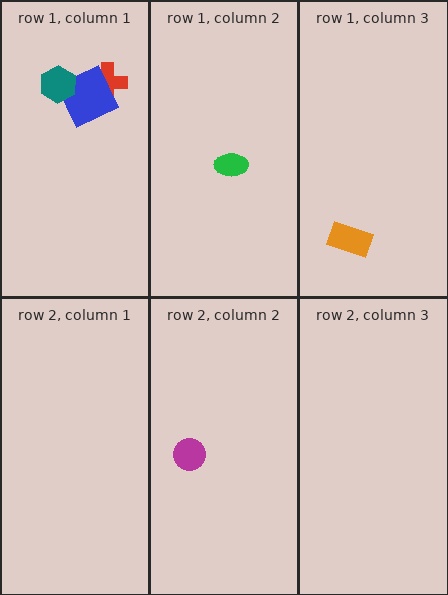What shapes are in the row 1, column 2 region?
The green ellipse.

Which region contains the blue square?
The row 1, column 1 region.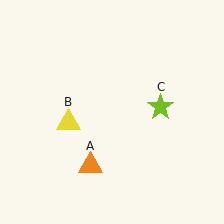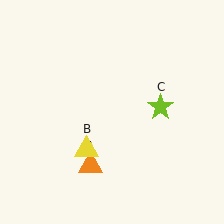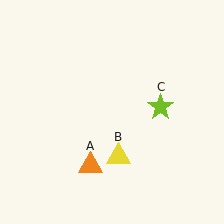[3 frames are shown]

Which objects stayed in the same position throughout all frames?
Orange triangle (object A) and lime star (object C) remained stationary.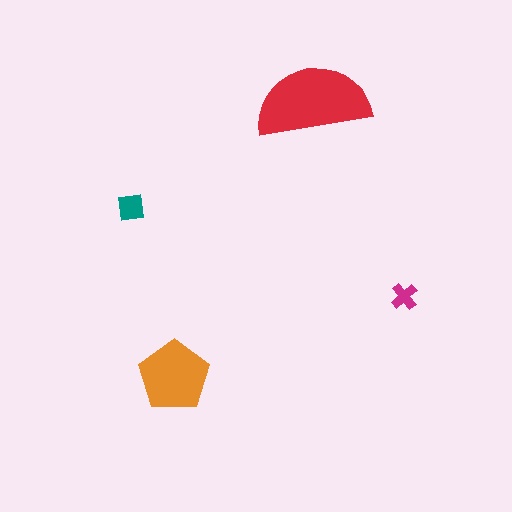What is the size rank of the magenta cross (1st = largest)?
4th.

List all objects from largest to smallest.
The red semicircle, the orange pentagon, the teal square, the magenta cross.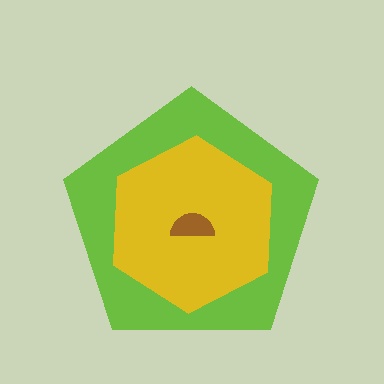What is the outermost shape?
The lime pentagon.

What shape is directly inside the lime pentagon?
The yellow hexagon.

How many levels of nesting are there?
3.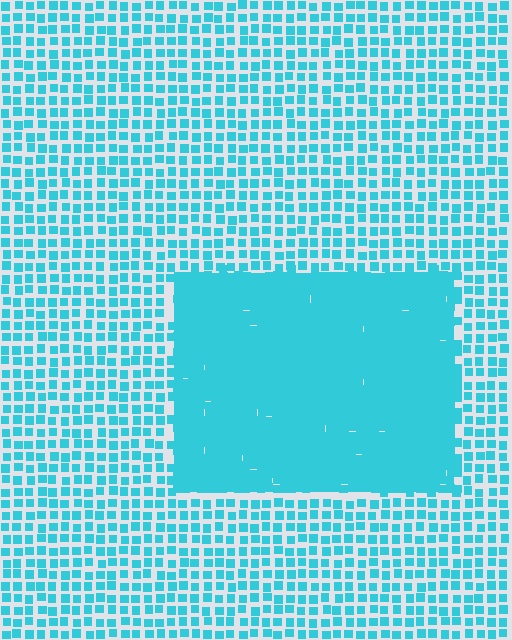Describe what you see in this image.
The image contains small cyan elements arranged at two different densities. A rectangle-shaped region is visible where the elements are more densely packed than the surrounding area.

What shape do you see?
I see a rectangle.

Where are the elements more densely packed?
The elements are more densely packed inside the rectangle boundary.